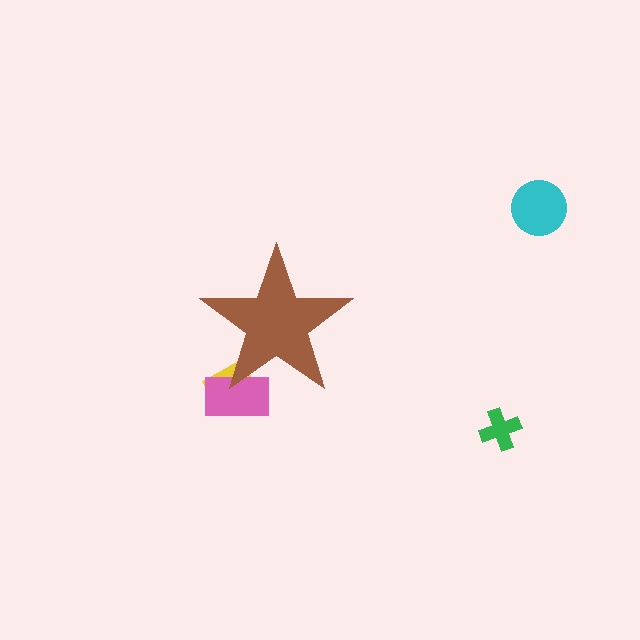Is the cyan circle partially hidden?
No, the cyan circle is fully visible.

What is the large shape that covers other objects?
A brown star.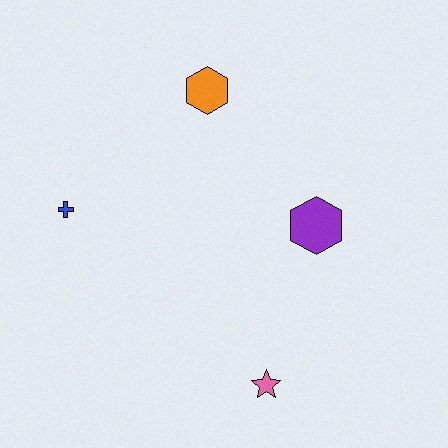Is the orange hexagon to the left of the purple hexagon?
Yes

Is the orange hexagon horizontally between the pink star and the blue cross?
Yes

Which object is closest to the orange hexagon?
The purple hexagon is closest to the orange hexagon.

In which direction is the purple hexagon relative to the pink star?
The purple hexagon is above the pink star.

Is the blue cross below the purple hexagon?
No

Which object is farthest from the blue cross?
The pink star is farthest from the blue cross.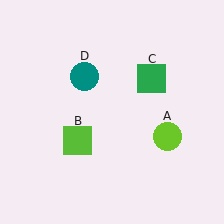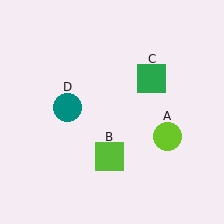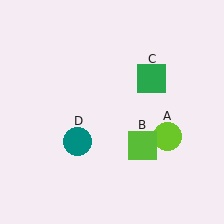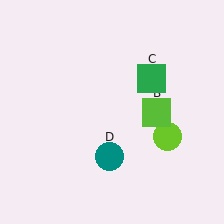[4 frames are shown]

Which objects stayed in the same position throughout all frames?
Lime circle (object A) and green square (object C) remained stationary.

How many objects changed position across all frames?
2 objects changed position: lime square (object B), teal circle (object D).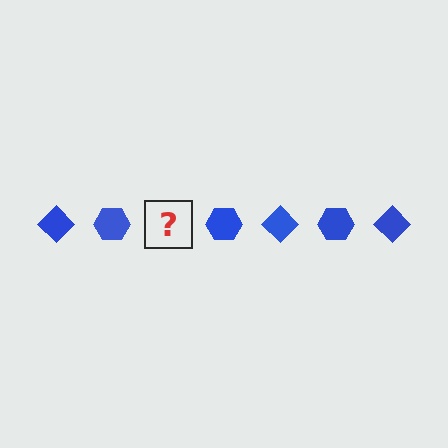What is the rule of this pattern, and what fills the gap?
The rule is that the pattern cycles through diamond, hexagon shapes in blue. The gap should be filled with a blue diamond.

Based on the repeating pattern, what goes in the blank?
The blank should be a blue diamond.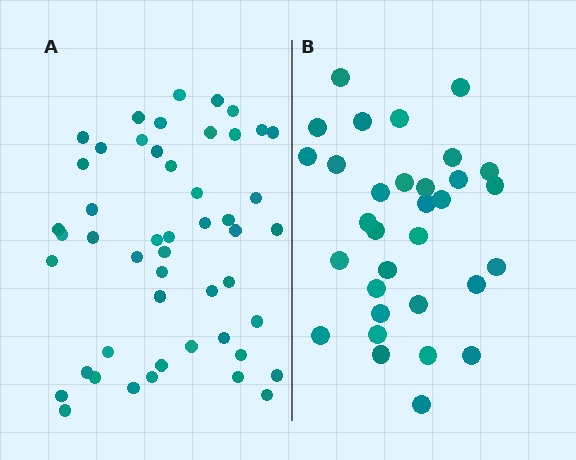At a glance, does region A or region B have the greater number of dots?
Region A (the left region) has more dots.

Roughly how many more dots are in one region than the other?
Region A has approximately 15 more dots than region B.